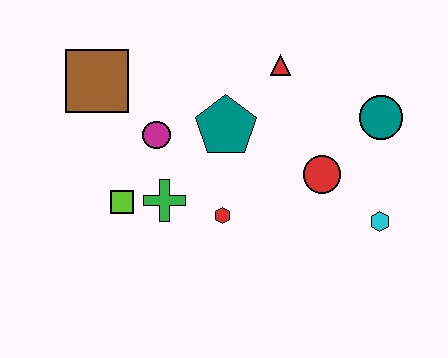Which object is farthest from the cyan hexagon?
The brown square is farthest from the cyan hexagon.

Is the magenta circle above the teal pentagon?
No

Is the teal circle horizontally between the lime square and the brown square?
No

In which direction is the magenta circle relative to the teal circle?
The magenta circle is to the left of the teal circle.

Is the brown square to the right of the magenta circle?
No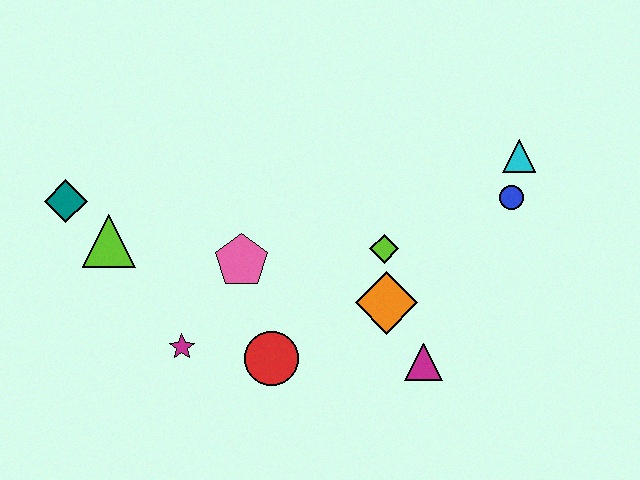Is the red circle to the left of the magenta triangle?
Yes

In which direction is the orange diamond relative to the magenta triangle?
The orange diamond is above the magenta triangle.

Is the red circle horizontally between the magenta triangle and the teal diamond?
Yes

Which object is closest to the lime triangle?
The teal diamond is closest to the lime triangle.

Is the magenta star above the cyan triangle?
No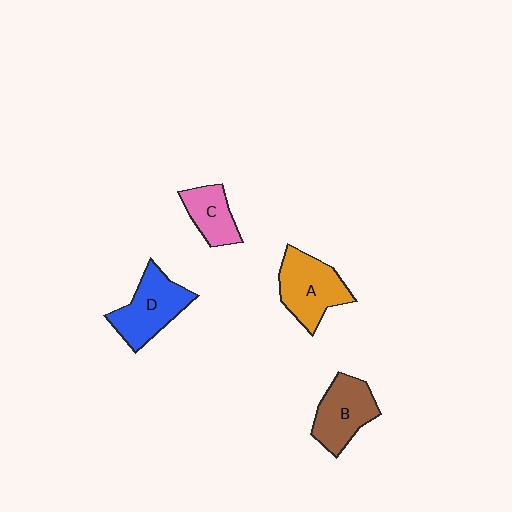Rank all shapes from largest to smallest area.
From largest to smallest: A (orange), D (blue), B (brown), C (pink).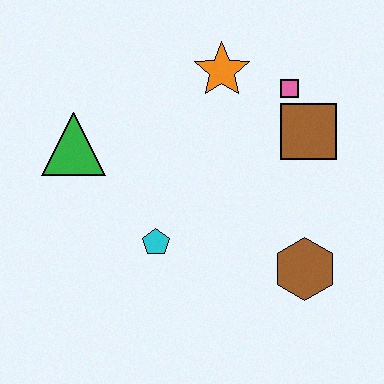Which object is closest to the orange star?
The pink square is closest to the orange star.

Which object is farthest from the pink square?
The green triangle is farthest from the pink square.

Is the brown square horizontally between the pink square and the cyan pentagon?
No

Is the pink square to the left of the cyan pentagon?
No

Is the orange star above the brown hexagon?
Yes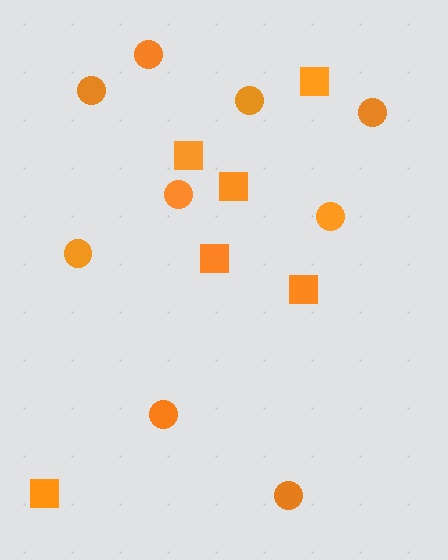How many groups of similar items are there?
There are 2 groups: one group of circles (9) and one group of squares (6).